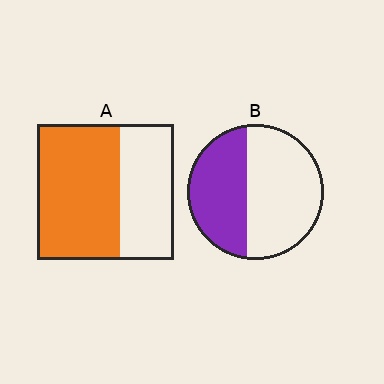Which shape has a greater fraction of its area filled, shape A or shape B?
Shape A.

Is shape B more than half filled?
No.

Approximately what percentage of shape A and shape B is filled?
A is approximately 60% and B is approximately 40%.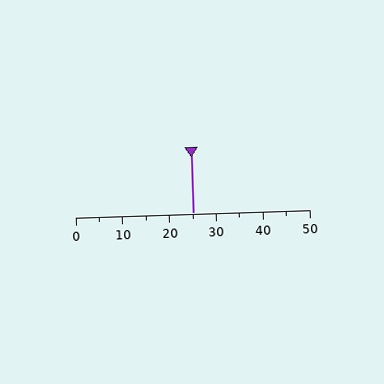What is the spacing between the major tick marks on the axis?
The major ticks are spaced 10 apart.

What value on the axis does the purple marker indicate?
The marker indicates approximately 25.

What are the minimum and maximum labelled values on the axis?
The axis runs from 0 to 50.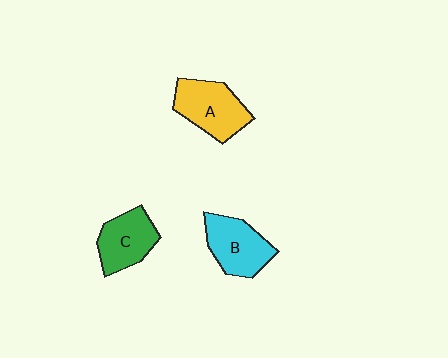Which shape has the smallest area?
Shape C (green).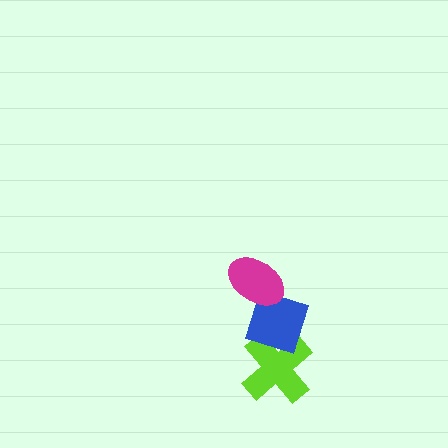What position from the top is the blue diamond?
The blue diamond is 2nd from the top.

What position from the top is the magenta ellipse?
The magenta ellipse is 1st from the top.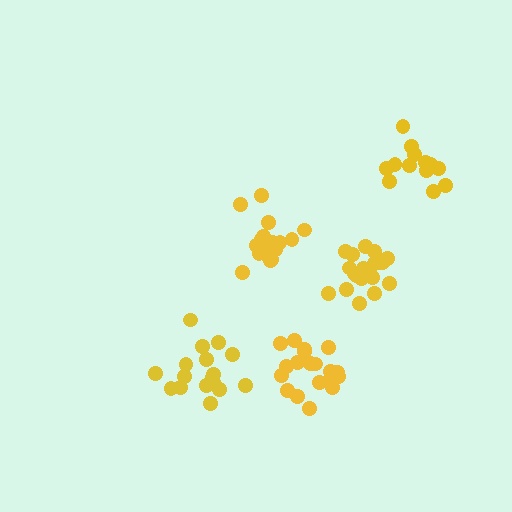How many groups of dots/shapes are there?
There are 5 groups.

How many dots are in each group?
Group 1: 19 dots, Group 2: 17 dots, Group 3: 20 dots, Group 4: 19 dots, Group 5: 14 dots (89 total).